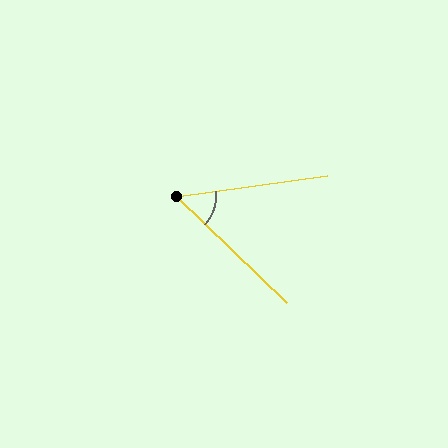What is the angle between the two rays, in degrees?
Approximately 51 degrees.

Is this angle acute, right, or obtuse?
It is acute.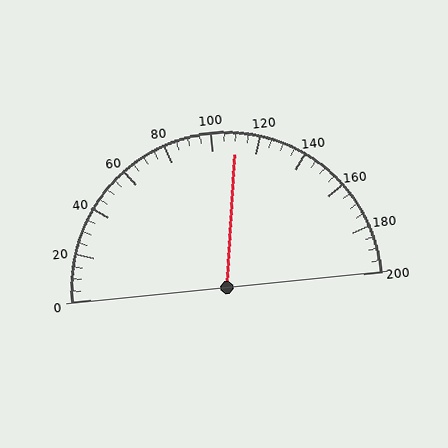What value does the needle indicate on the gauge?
The needle indicates approximately 110.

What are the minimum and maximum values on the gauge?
The gauge ranges from 0 to 200.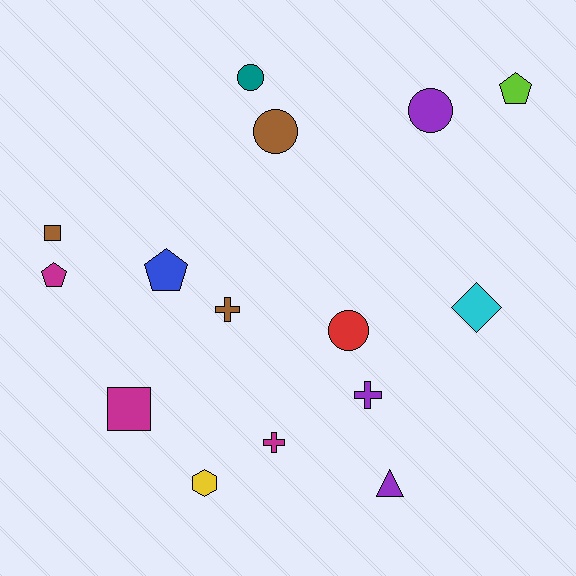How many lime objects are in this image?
There is 1 lime object.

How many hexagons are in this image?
There is 1 hexagon.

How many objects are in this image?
There are 15 objects.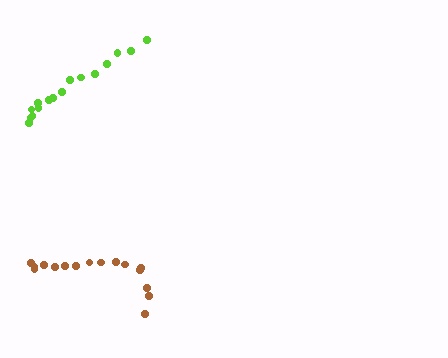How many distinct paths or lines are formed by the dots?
There are 2 distinct paths.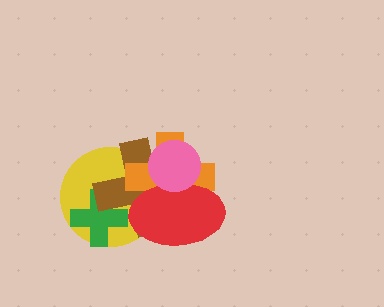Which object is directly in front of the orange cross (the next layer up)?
The red ellipse is directly in front of the orange cross.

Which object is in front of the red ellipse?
The pink circle is in front of the red ellipse.